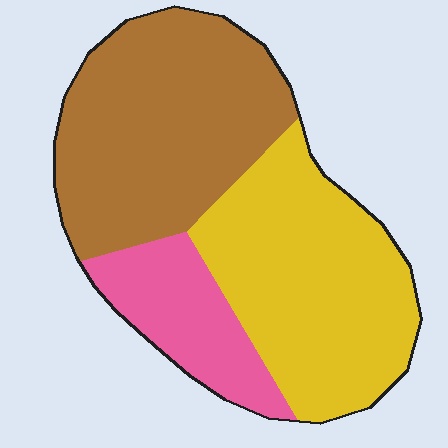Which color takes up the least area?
Pink, at roughly 15%.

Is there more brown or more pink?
Brown.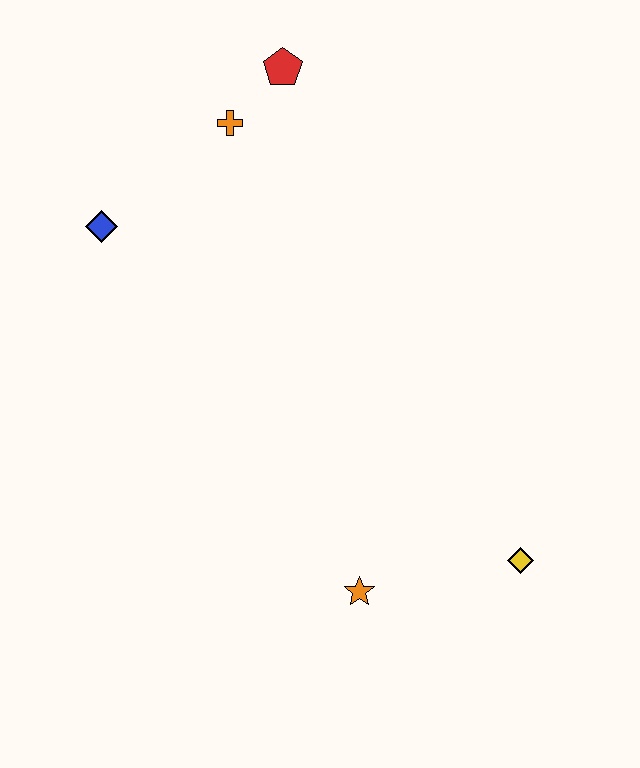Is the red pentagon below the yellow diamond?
No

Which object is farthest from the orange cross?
The yellow diamond is farthest from the orange cross.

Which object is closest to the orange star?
The yellow diamond is closest to the orange star.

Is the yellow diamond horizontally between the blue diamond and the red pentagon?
No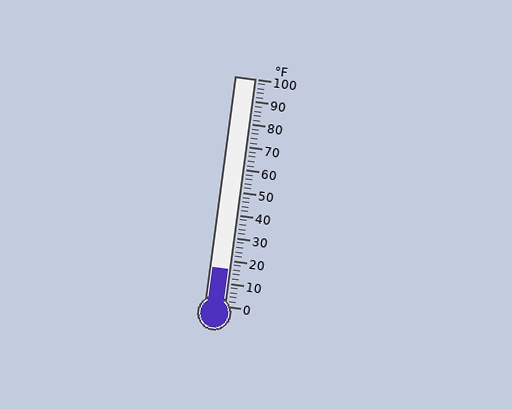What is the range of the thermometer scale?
The thermometer scale ranges from 0°F to 100°F.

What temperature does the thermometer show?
The thermometer shows approximately 16°F.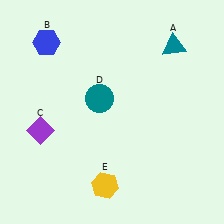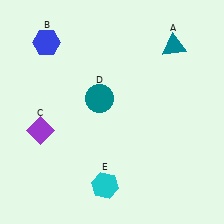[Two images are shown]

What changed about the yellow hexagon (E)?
In Image 1, E is yellow. In Image 2, it changed to cyan.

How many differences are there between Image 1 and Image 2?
There is 1 difference between the two images.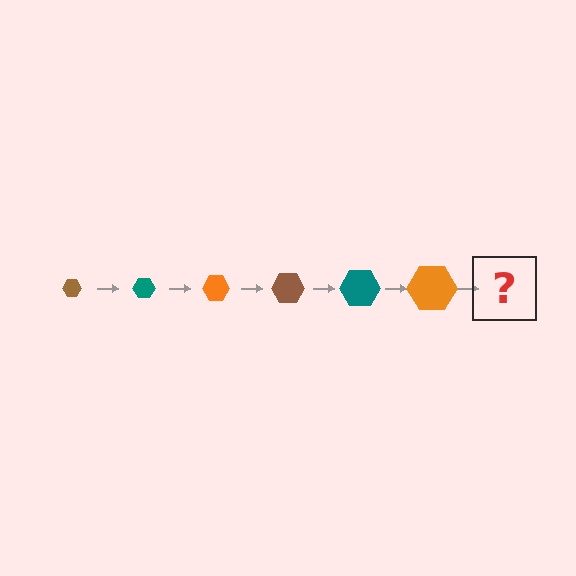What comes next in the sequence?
The next element should be a brown hexagon, larger than the previous one.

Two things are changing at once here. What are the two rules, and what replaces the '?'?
The two rules are that the hexagon grows larger each step and the color cycles through brown, teal, and orange. The '?' should be a brown hexagon, larger than the previous one.